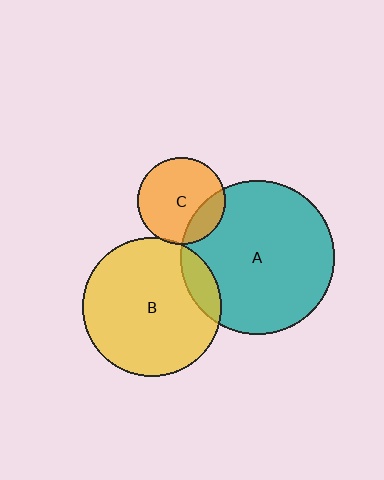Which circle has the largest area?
Circle A (teal).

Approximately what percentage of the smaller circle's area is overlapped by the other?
Approximately 5%.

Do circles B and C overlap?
Yes.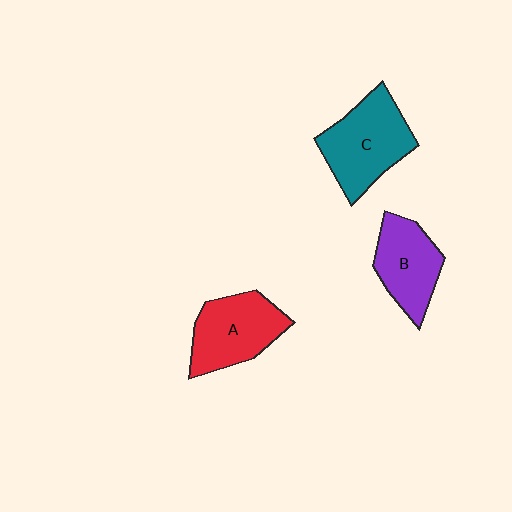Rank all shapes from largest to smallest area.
From largest to smallest: C (teal), A (red), B (purple).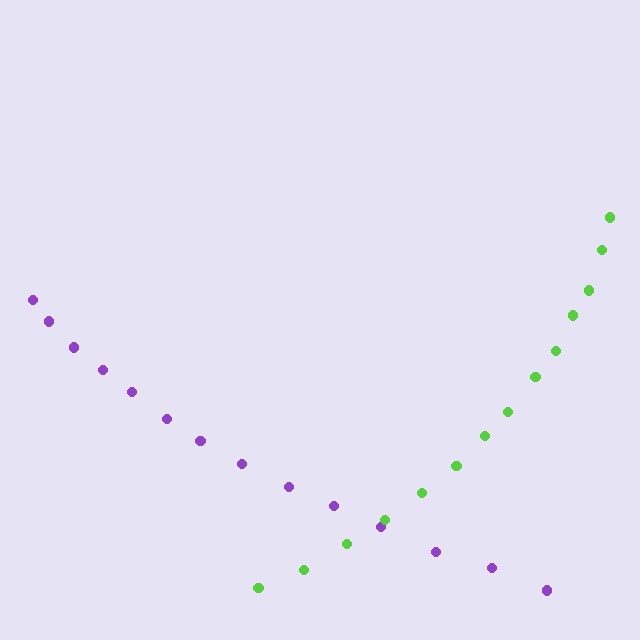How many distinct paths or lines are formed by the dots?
There are 2 distinct paths.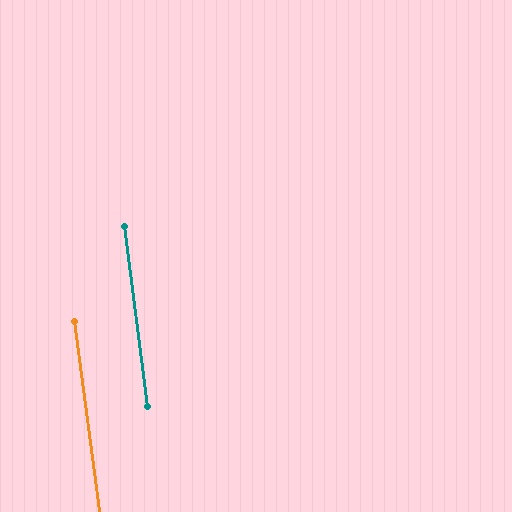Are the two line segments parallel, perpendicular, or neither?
Parallel — their directions differ by only 0.4°.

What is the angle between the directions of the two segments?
Approximately 0 degrees.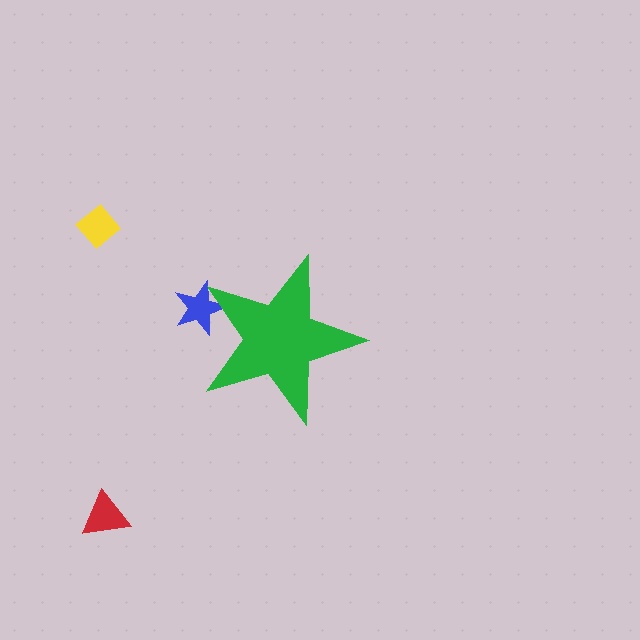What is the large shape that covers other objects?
A green star.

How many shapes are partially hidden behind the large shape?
1 shape is partially hidden.